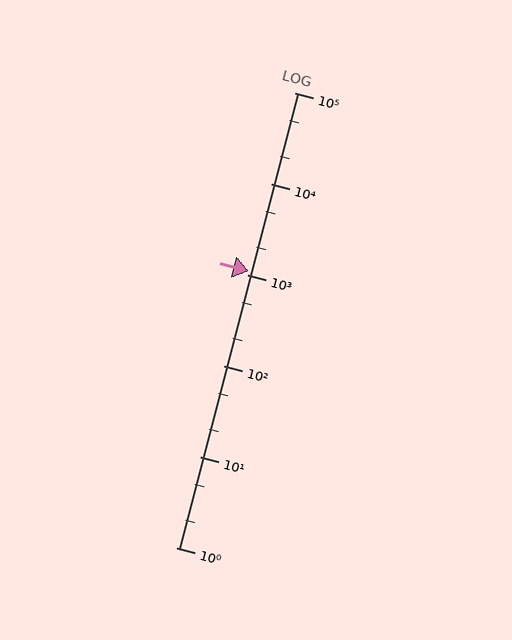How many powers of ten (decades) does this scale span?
The scale spans 5 decades, from 1 to 100000.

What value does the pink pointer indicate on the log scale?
The pointer indicates approximately 1100.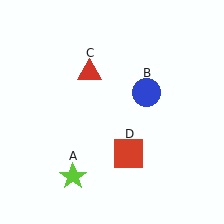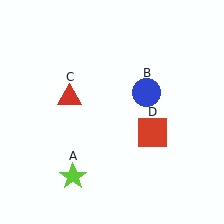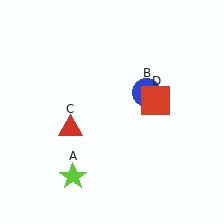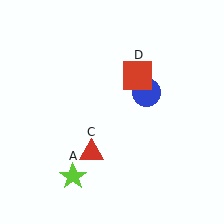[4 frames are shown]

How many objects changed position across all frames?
2 objects changed position: red triangle (object C), red square (object D).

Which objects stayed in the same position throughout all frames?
Lime star (object A) and blue circle (object B) remained stationary.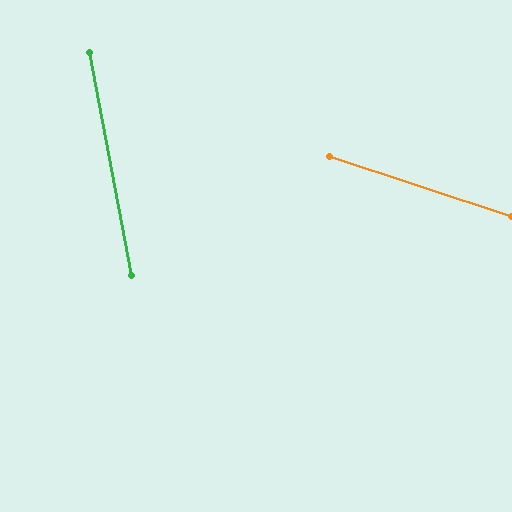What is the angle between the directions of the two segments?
Approximately 61 degrees.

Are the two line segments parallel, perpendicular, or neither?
Neither parallel nor perpendicular — they differ by about 61°.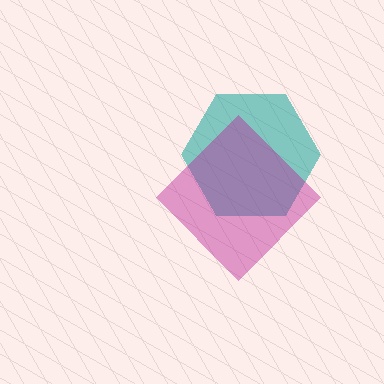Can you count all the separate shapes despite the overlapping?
Yes, there are 2 separate shapes.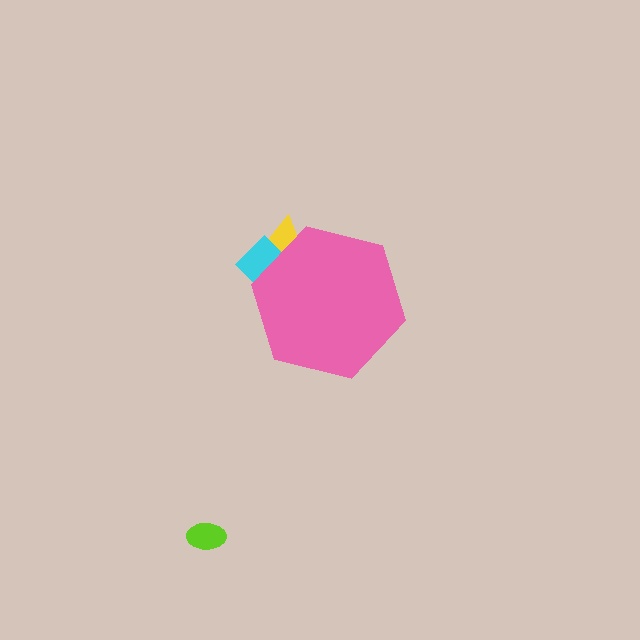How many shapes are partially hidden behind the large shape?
2 shapes are partially hidden.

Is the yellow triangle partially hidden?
Yes, the yellow triangle is partially hidden behind the pink hexagon.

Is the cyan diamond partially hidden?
Yes, the cyan diamond is partially hidden behind the pink hexagon.